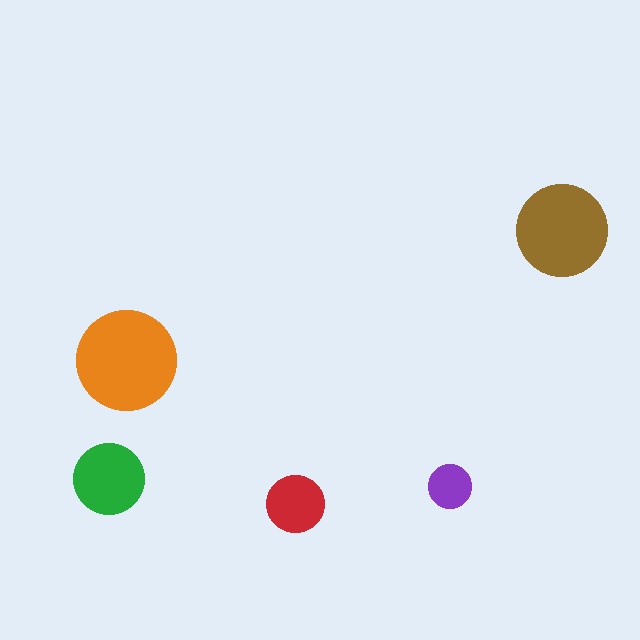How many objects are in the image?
There are 5 objects in the image.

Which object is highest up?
The brown circle is topmost.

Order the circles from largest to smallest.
the orange one, the brown one, the green one, the red one, the purple one.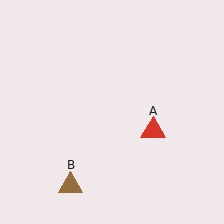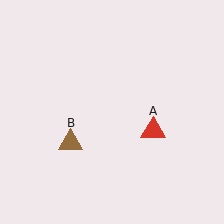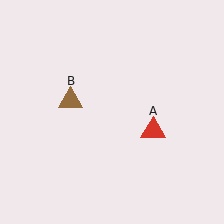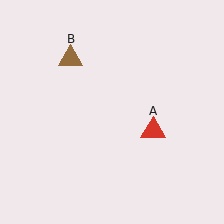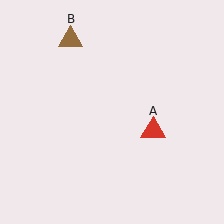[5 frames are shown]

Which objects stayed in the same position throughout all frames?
Red triangle (object A) remained stationary.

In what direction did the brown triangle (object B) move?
The brown triangle (object B) moved up.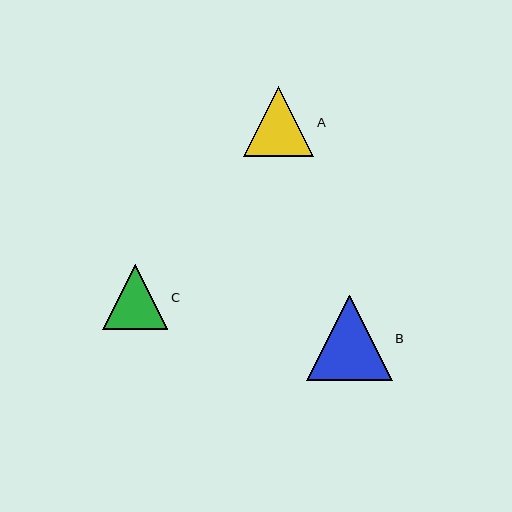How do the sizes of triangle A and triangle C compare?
Triangle A and triangle C are approximately the same size.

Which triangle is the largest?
Triangle B is the largest with a size of approximately 86 pixels.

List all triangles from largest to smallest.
From largest to smallest: B, A, C.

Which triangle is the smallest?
Triangle C is the smallest with a size of approximately 65 pixels.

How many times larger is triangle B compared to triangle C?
Triangle B is approximately 1.3 times the size of triangle C.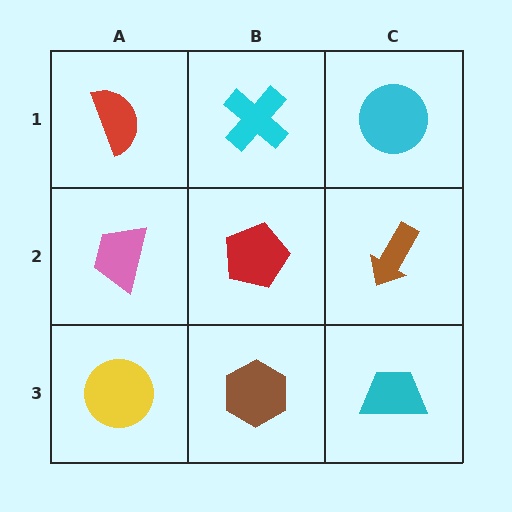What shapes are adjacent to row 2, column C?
A cyan circle (row 1, column C), a cyan trapezoid (row 3, column C), a red pentagon (row 2, column B).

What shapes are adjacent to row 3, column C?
A brown arrow (row 2, column C), a brown hexagon (row 3, column B).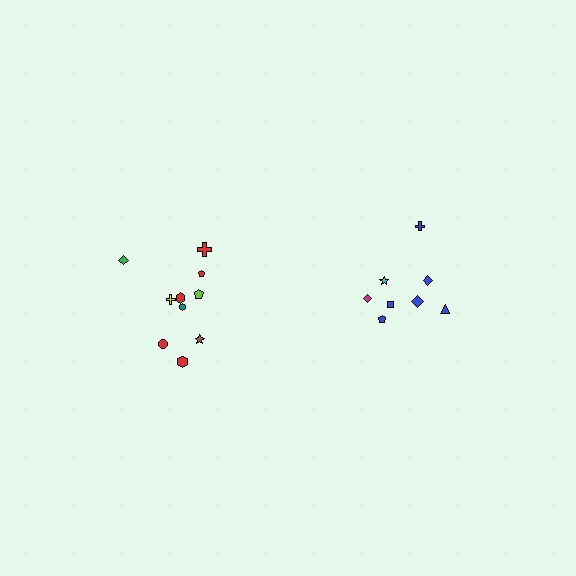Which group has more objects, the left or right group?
The left group.